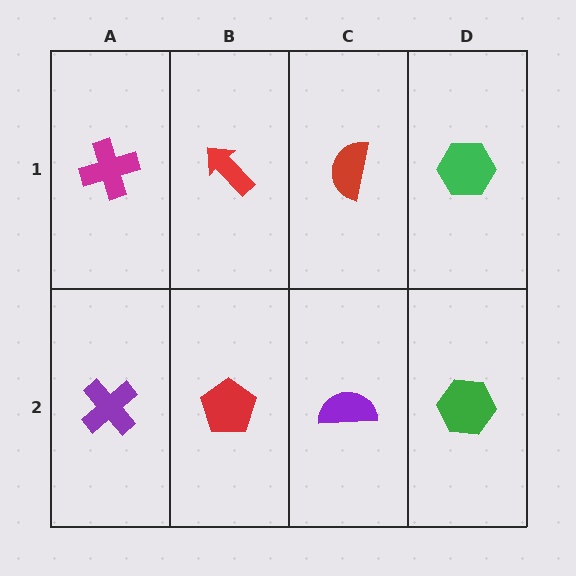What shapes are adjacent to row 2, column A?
A magenta cross (row 1, column A), a red pentagon (row 2, column B).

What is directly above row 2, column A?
A magenta cross.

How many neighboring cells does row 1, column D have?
2.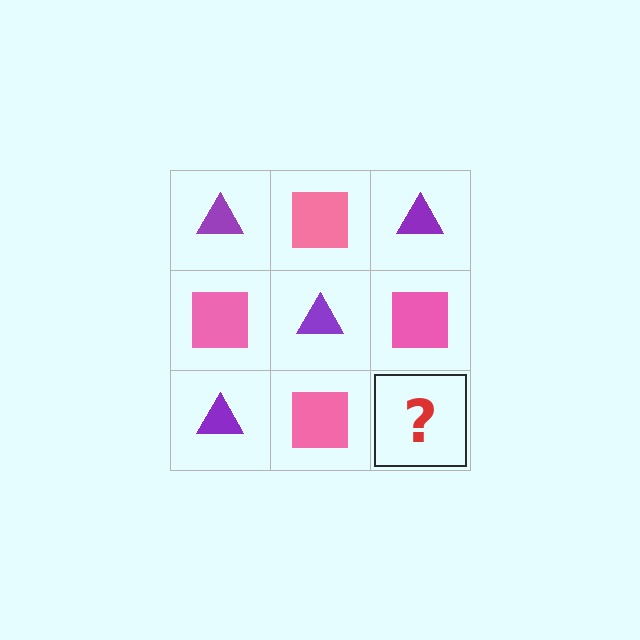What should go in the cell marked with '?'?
The missing cell should contain a purple triangle.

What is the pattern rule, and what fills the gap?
The rule is that it alternates purple triangle and pink square in a checkerboard pattern. The gap should be filled with a purple triangle.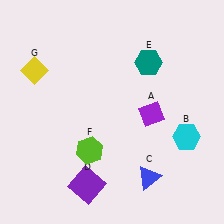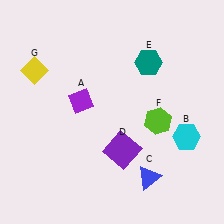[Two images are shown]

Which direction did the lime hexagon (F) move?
The lime hexagon (F) moved right.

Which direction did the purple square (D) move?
The purple square (D) moved right.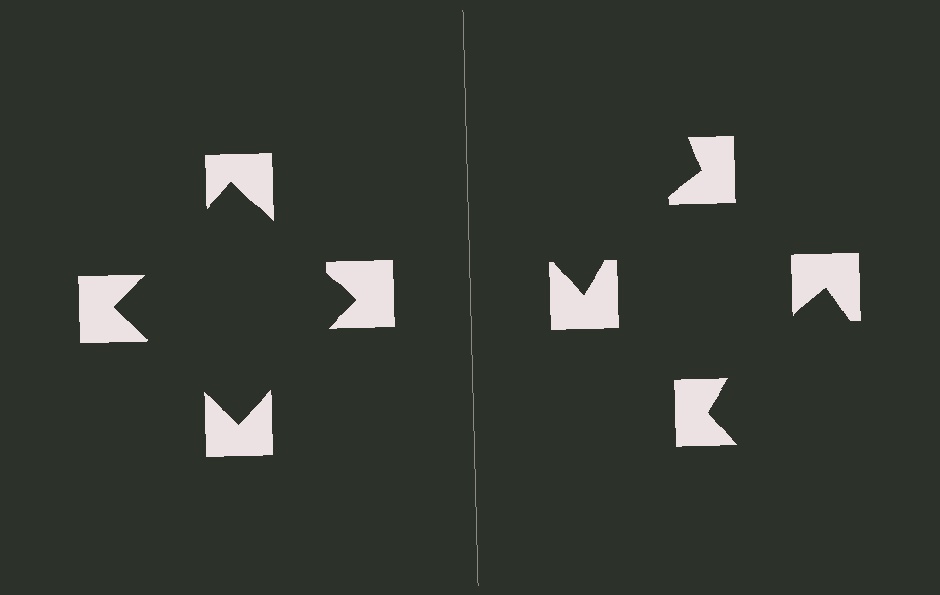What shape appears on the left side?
An illusory square.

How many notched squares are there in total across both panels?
8 — 4 on each side.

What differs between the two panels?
The notched squares are positioned identically on both sides; only the wedge orientations differ. On the left they align to a square; on the right they are misaligned.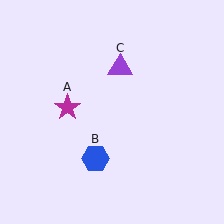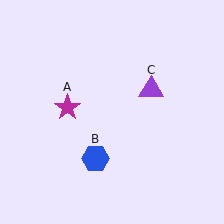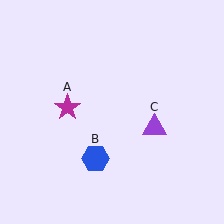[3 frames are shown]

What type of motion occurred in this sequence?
The purple triangle (object C) rotated clockwise around the center of the scene.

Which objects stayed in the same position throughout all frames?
Magenta star (object A) and blue hexagon (object B) remained stationary.